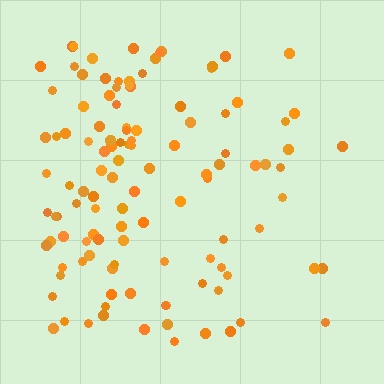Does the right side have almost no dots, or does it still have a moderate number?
Still a moderate number, just noticeably fewer than the left.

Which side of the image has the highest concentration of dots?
The left.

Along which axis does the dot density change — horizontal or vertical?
Horizontal.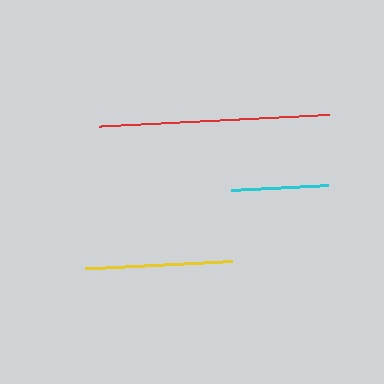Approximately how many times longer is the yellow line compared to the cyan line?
The yellow line is approximately 1.5 times the length of the cyan line.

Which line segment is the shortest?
The cyan line is the shortest at approximately 97 pixels.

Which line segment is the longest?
The red line is the longest at approximately 231 pixels.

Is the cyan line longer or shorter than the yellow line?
The yellow line is longer than the cyan line.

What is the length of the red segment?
The red segment is approximately 231 pixels long.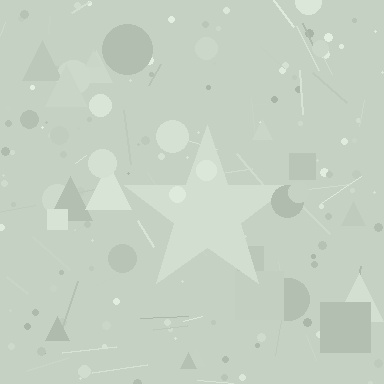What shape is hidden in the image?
A star is hidden in the image.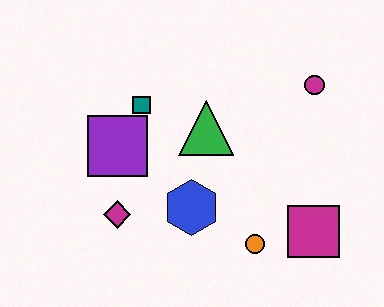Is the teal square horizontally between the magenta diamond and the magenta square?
Yes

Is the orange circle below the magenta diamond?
Yes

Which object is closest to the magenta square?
The orange circle is closest to the magenta square.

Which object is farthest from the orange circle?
The teal square is farthest from the orange circle.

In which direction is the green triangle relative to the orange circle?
The green triangle is above the orange circle.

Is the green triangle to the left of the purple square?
No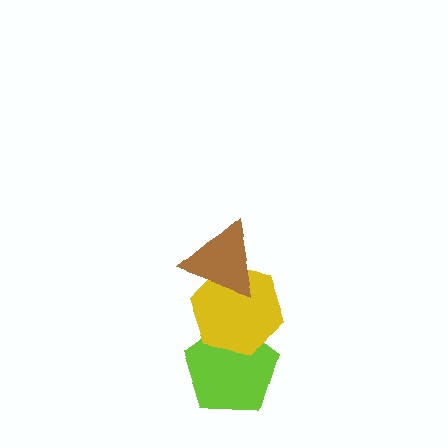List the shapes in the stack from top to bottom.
From top to bottom: the brown triangle, the yellow hexagon, the lime pentagon.